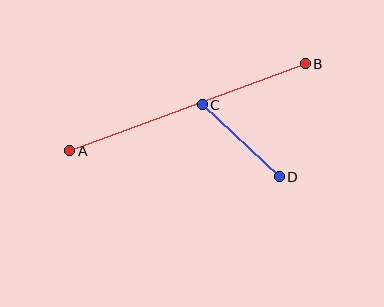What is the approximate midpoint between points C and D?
The midpoint is at approximately (241, 141) pixels.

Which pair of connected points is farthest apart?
Points A and B are farthest apart.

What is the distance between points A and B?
The distance is approximately 251 pixels.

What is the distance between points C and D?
The distance is approximately 106 pixels.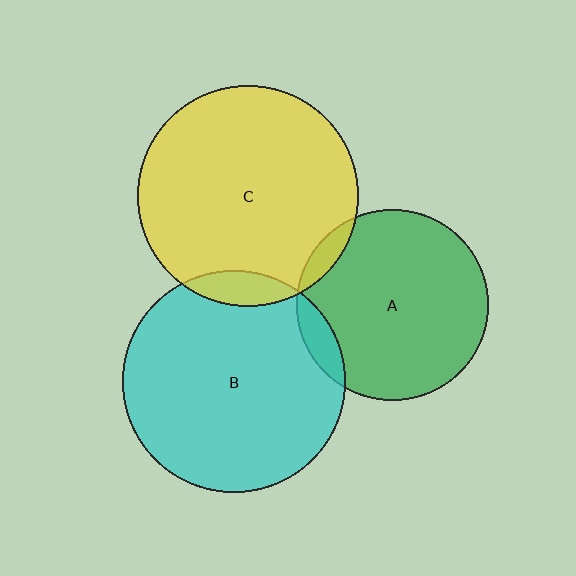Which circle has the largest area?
Circle B (cyan).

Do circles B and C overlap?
Yes.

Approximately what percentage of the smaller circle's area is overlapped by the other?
Approximately 5%.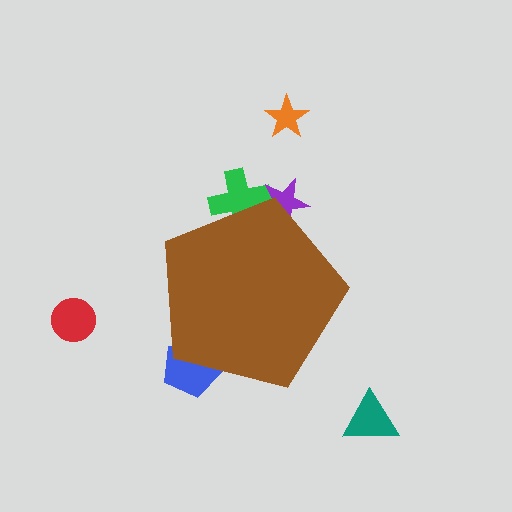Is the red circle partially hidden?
No, the red circle is fully visible.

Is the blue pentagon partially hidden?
Yes, the blue pentagon is partially hidden behind the brown pentagon.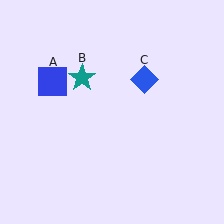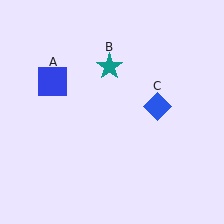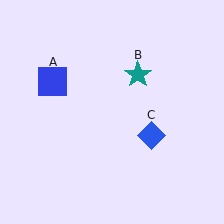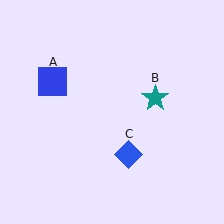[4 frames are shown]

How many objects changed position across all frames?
2 objects changed position: teal star (object B), blue diamond (object C).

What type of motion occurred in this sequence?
The teal star (object B), blue diamond (object C) rotated clockwise around the center of the scene.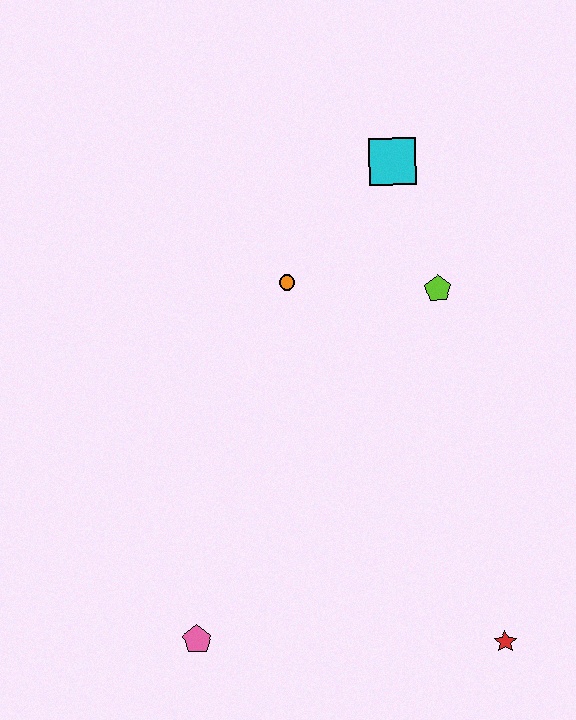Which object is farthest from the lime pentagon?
The pink pentagon is farthest from the lime pentagon.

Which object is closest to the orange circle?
The lime pentagon is closest to the orange circle.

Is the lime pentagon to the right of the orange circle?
Yes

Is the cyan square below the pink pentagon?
No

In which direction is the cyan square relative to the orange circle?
The cyan square is above the orange circle.